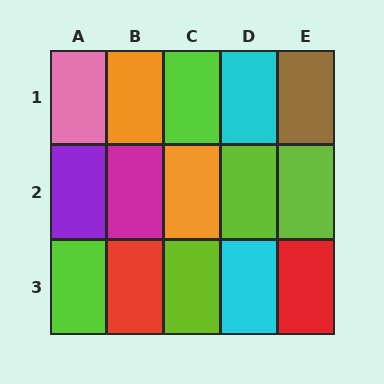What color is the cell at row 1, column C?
Lime.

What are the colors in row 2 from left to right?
Purple, magenta, orange, lime, lime.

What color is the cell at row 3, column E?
Red.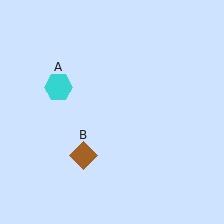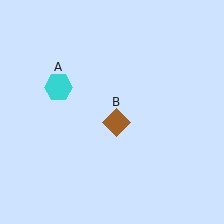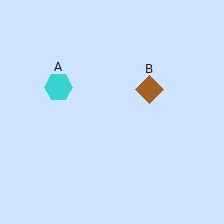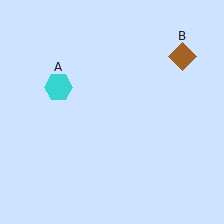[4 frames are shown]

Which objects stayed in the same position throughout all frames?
Cyan hexagon (object A) remained stationary.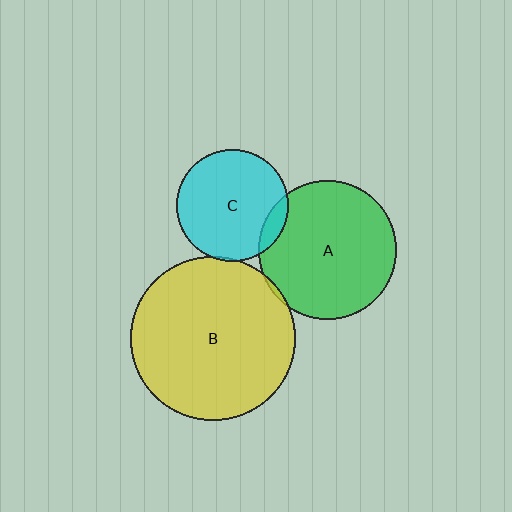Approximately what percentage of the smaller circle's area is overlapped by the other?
Approximately 10%.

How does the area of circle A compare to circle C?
Approximately 1.5 times.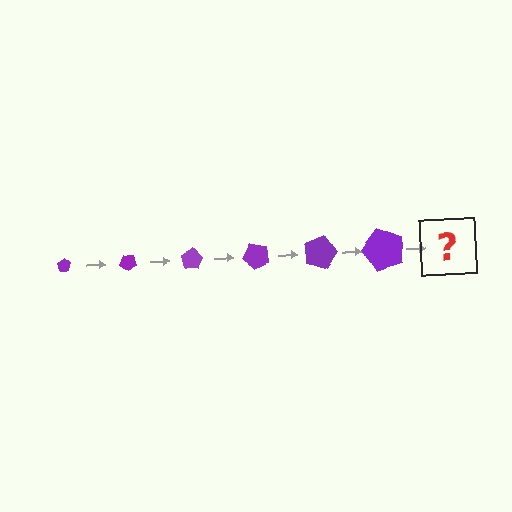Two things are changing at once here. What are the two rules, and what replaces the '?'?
The two rules are that the pentagon grows larger each step and it rotates 40 degrees each step. The '?' should be a pentagon, larger than the previous one and rotated 240 degrees from the start.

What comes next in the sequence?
The next element should be a pentagon, larger than the previous one and rotated 240 degrees from the start.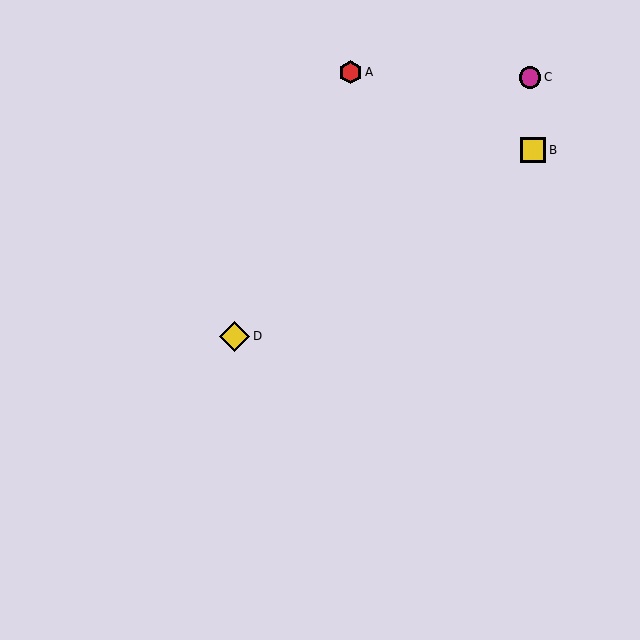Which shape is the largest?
The yellow diamond (labeled D) is the largest.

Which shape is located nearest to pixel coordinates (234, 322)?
The yellow diamond (labeled D) at (235, 336) is nearest to that location.